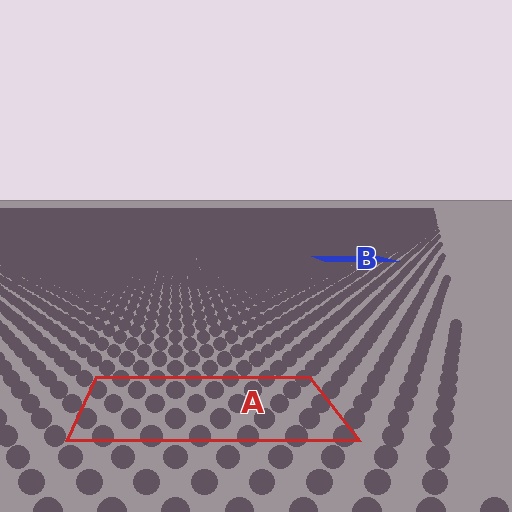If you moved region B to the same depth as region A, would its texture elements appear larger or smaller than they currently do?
They would appear larger. At a closer depth, the same texture elements are projected at a bigger on-screen size.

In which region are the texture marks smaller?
The texture marks are smaller in region B, because it is farther away.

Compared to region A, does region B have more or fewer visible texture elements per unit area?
Region B has more texture elements per unit area — they are packed more densely because it is farther away.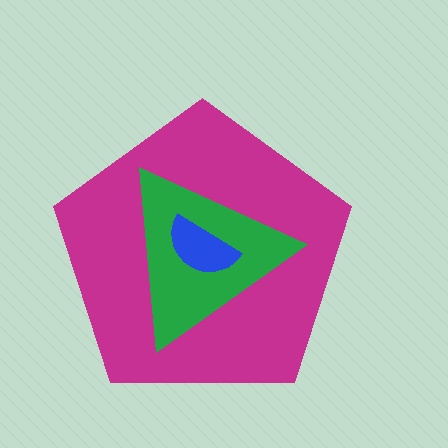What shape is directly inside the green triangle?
The blue semicircle.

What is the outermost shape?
The magenta pentagon.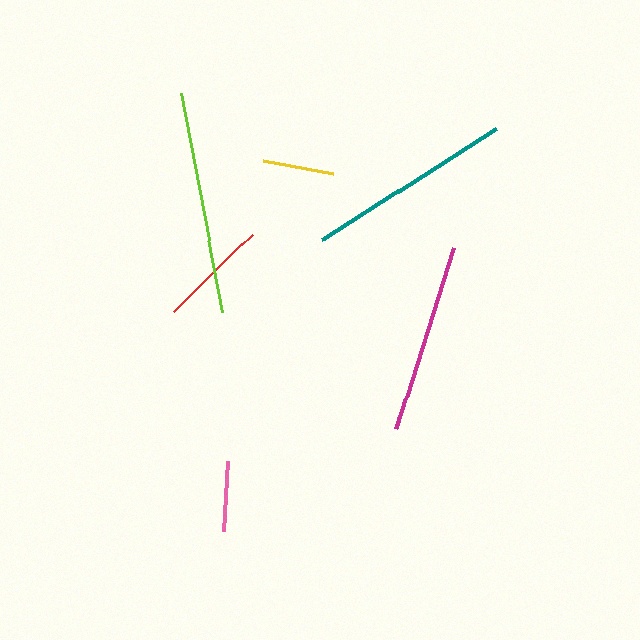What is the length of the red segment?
The red segment is approximately 110 pixels long.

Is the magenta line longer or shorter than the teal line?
The teal line is longer than the magenta line.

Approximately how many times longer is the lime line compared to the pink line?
The lime line is approximately 3.2 times the length of the pink line.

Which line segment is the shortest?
The pink line is the shortest at approximately 70 pixels.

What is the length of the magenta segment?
The magenta segment is approximately 191 pixels long.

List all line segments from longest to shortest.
From longest to shortest: lime, teal, magenta, red, yellow, pink.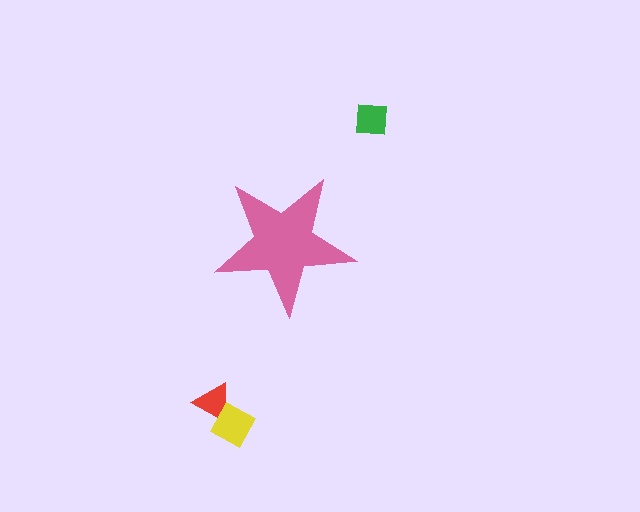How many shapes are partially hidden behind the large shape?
0 shapes are partially hidden.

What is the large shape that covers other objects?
A pink star.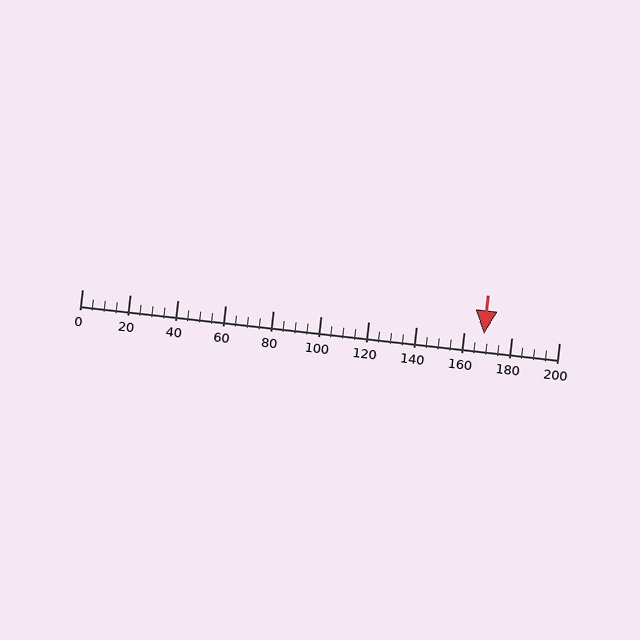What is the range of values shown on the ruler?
The ruler shows values from 0 to 200.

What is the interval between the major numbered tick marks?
The major tick marks are spaced 20 units apart.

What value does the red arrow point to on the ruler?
The red arrow points to approximately 168.